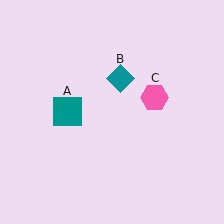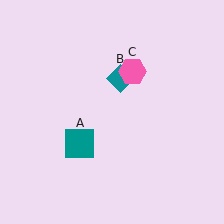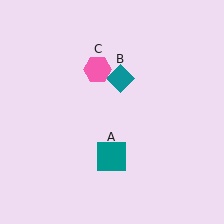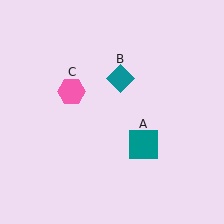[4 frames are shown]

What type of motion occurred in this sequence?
The teal square (object A), pink hexagon (object C) rotated counterclockwise around the center of the scene.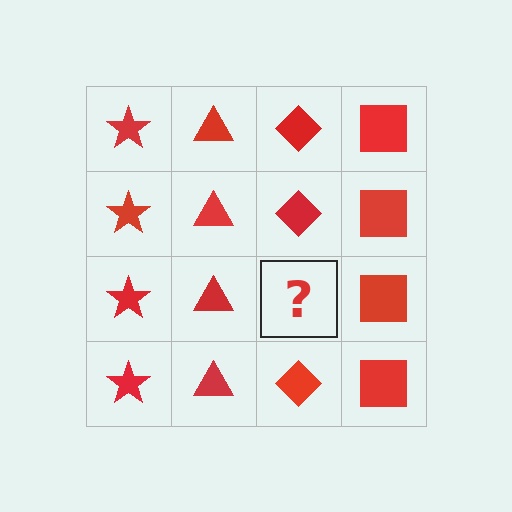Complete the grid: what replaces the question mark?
The question mark should be replaced with a red diamond.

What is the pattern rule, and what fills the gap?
The rule is that each column has a consistent shape. The gap should be filled with a red diamond.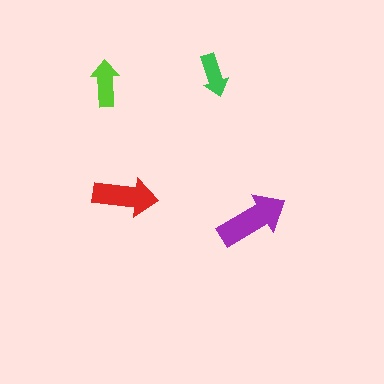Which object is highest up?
The green arrow is topmost.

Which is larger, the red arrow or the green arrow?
The red one.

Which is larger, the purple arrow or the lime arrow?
The purple one.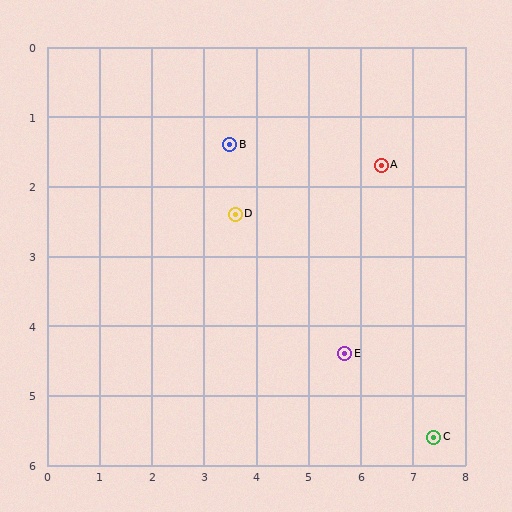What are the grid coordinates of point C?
Point C is at approximately (7.4, 5.6).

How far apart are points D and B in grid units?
Points D and B are about 1.0 grid units apart.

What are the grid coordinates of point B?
Point B is at approximately (3.5, 1.4).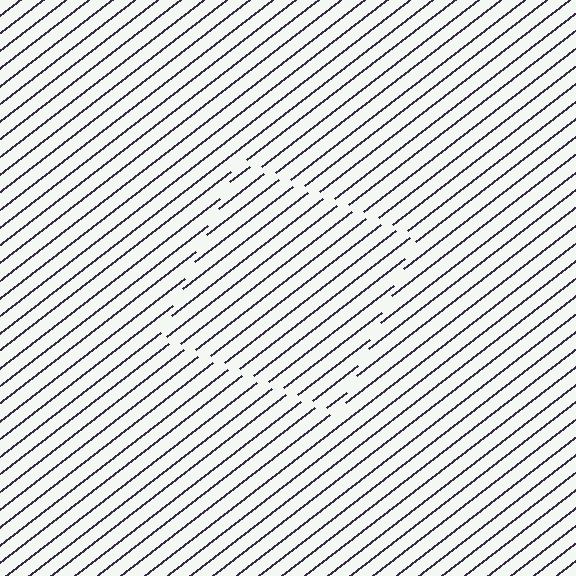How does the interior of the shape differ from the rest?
The interior of the shape contains the same grating, shifted by half a period — the contour is defined by the phase discontinuity where line-ends from the inner and outer gratings abut.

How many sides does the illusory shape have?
4 sides — the line-ends trace a square.